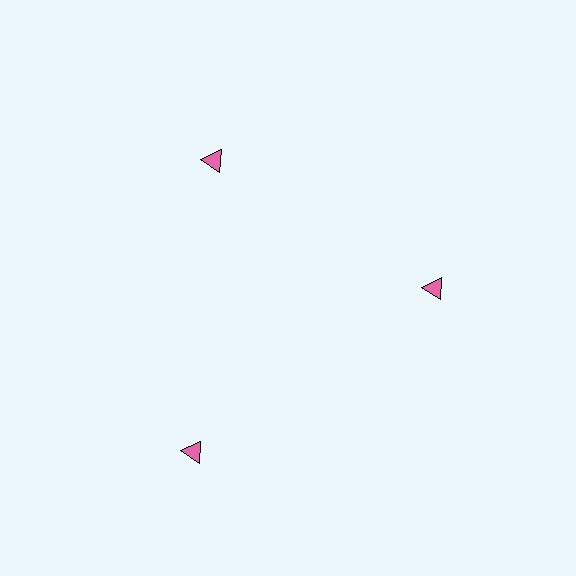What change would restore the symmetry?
The symmetry would be restored by moving it inward, back onto the ring so that all 3 triangles sit at equal angles and equal distance from the center.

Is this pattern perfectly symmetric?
No. The 3 pink triangles are arranged in a ring, but one element near the 7 o'clock position is pushed outward from the center, breaking the 3-fold rotational symmetry.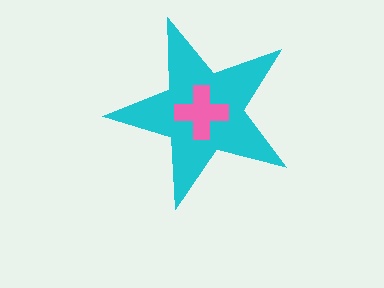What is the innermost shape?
The pink cross.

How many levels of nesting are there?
2.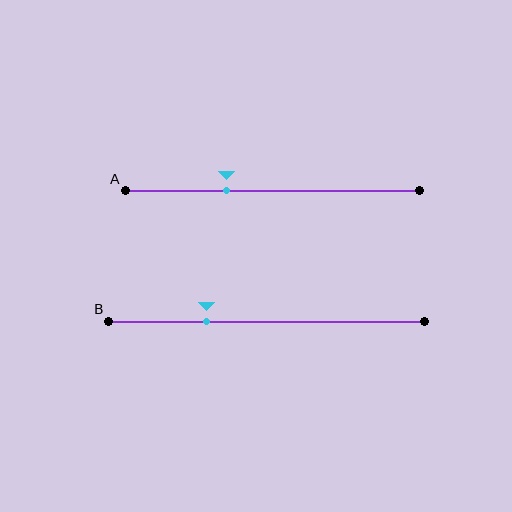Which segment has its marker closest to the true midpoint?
Segment A has its marker closest to the true midpoint.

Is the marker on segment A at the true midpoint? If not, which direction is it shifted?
No, the marker on segment A is shifted to the left by about 15% of the segment length.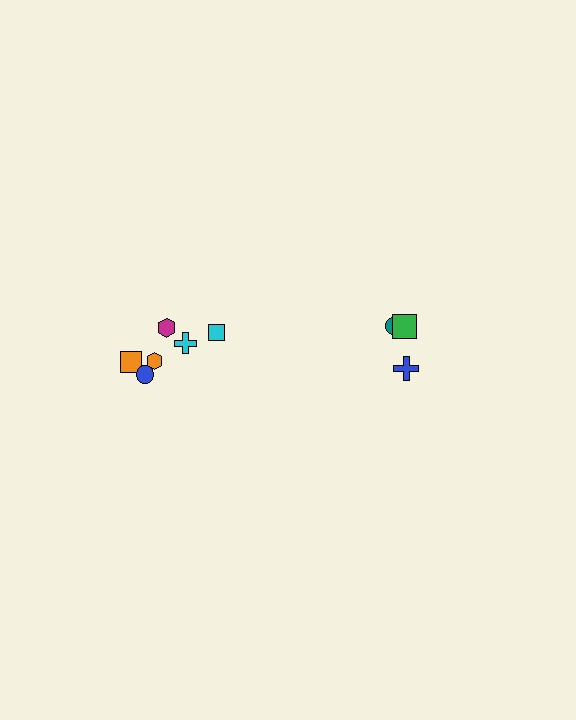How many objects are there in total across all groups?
There are 9 objects.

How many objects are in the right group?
There are 3 objects.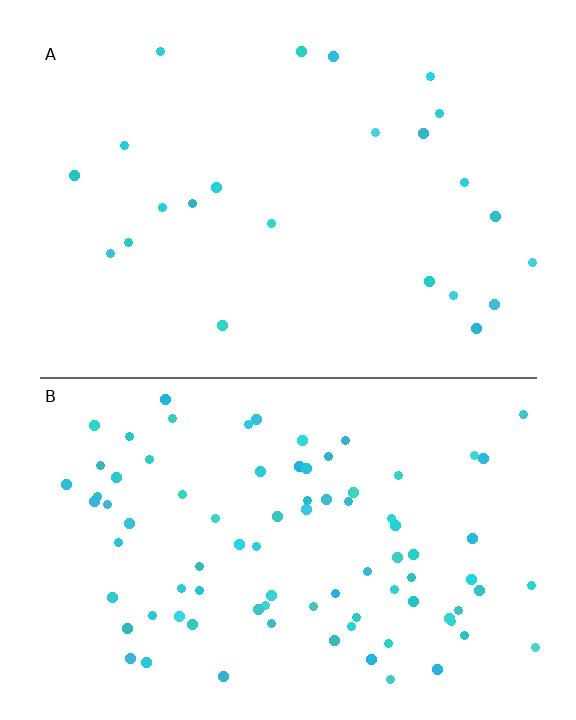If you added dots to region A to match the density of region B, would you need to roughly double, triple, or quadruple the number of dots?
Approximately quadruple.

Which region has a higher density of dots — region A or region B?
B (the bottom).